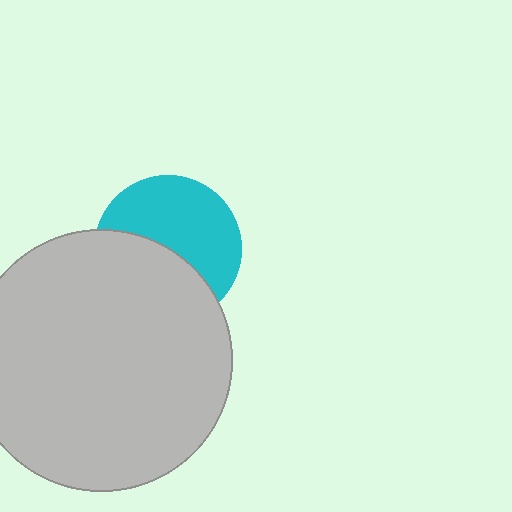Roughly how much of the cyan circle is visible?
About half of it is visible (roughly 55%).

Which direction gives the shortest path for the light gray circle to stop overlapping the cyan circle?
Moving down gives the shortest separation.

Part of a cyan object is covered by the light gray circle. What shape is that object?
It is a circle.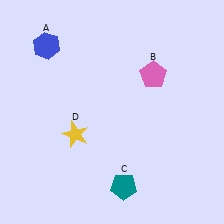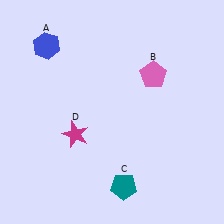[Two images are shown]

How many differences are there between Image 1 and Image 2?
There is 1 difference between the two images.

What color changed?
The star (D) changed from yellow in Image 1 to magenta in Image 2.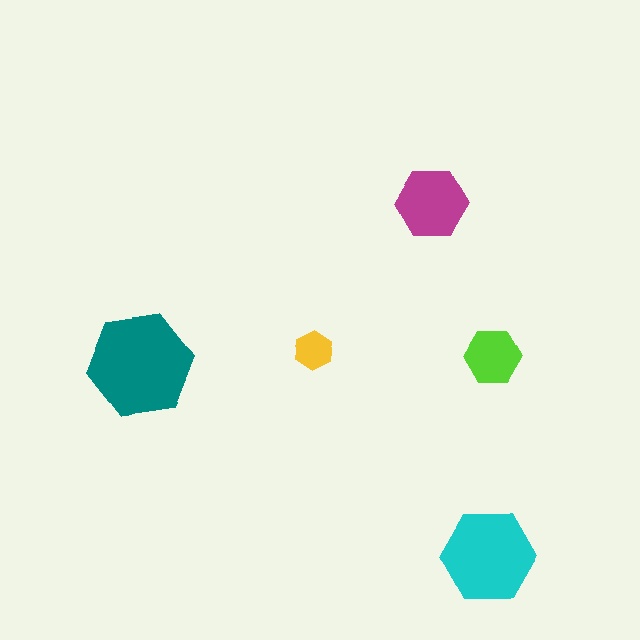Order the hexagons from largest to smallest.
the teal one, the cyan one, the magenta one, the lime one, the yellow one.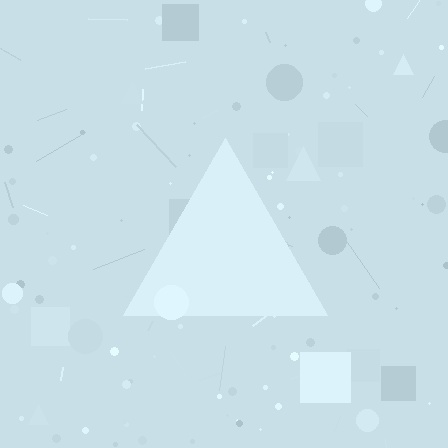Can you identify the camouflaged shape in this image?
The camouflaged shape is a triangle.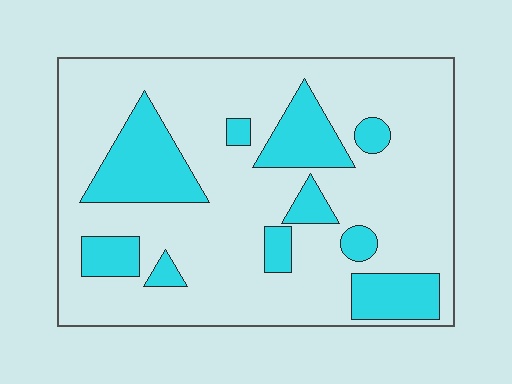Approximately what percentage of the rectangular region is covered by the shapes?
Approximately 25%.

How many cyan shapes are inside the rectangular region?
10.